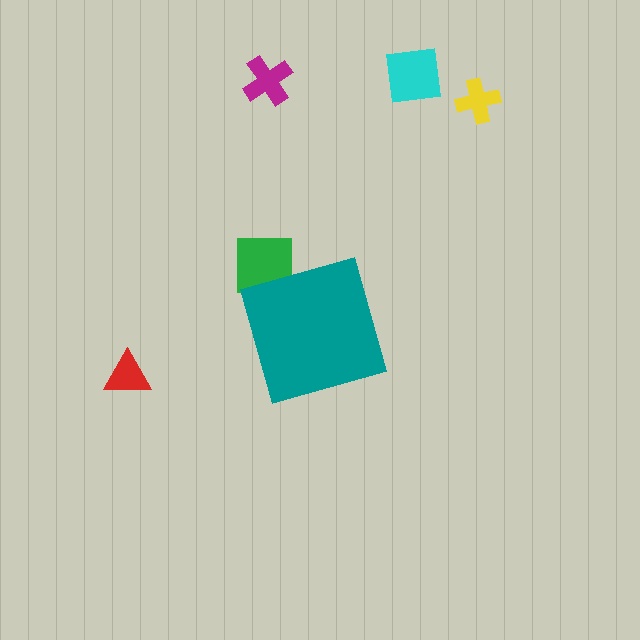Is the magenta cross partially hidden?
No, the magenta cross is fully visible.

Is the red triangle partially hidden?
No, the red triangle is fully visible.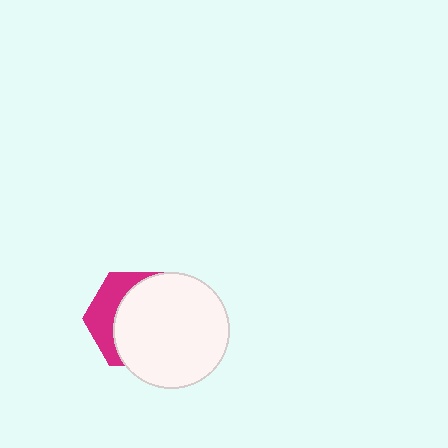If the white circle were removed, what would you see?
You would see the complete magenta hexagon.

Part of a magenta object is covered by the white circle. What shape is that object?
It is a hexagon.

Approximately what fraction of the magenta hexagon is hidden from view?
Roughly 67% of the magenta hexagon is hidden behind the white circle.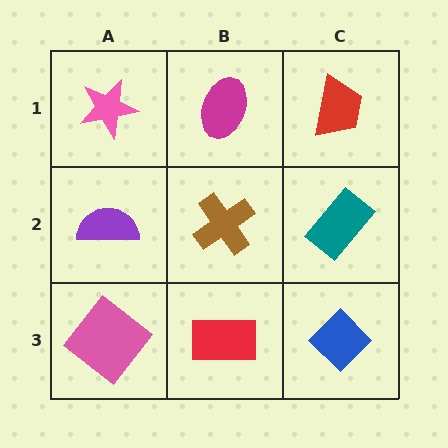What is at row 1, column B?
A magenta ellipse.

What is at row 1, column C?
A red trapezoid.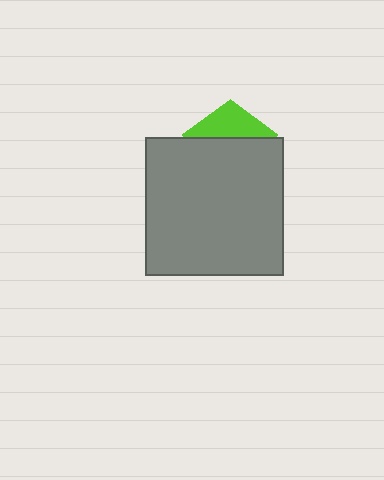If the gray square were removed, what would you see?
You would see the complete lime pentagon.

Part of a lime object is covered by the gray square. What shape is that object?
It is a pentagon.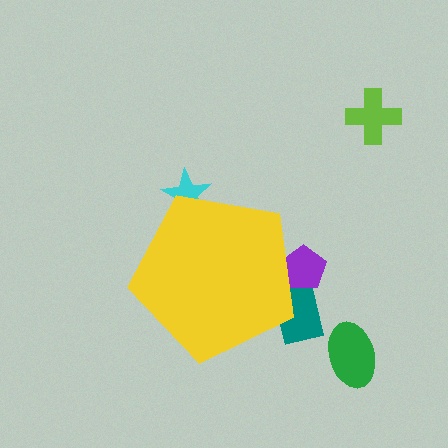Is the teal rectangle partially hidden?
Yes, the teal rectangle is partially hidden behind the yellow pentagon.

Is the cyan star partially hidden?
Yes, the cyan star is partially hidden behind the yellow pentagon.